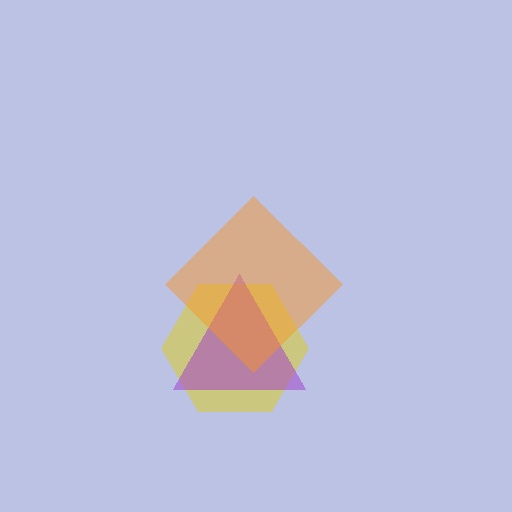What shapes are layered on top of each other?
The layered shapes are: a yellow hexagon, a purple triangle, an orange diamond.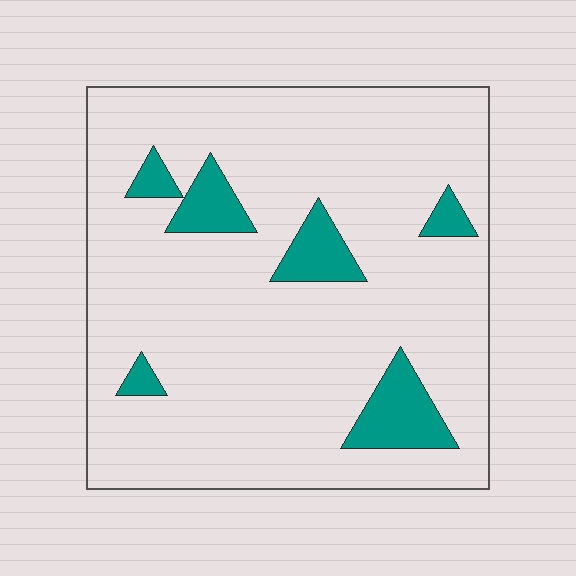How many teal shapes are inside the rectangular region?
6.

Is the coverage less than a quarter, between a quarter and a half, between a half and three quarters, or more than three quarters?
Less than a quarter.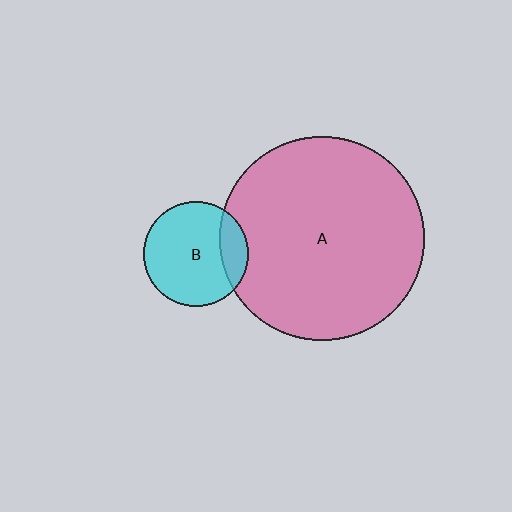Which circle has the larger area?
Circle A (pink).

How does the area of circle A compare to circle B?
Approximately 3.8 times.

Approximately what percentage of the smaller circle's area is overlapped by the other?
Approximately 20%.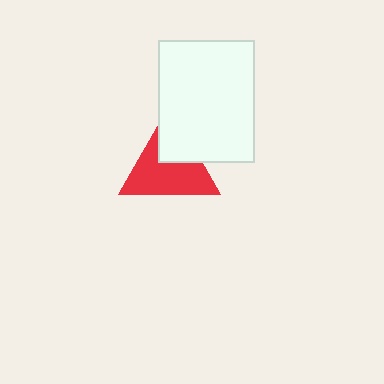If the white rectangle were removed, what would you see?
You would see the complete red triangle.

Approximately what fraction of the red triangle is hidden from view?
Roughly 33% of the red triangle is hidden behind the white rectangle.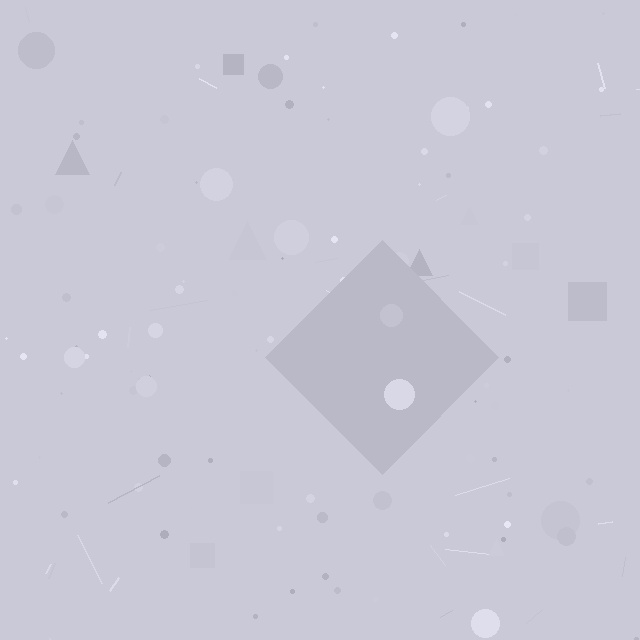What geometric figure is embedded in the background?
A diamond is embedded in the background.